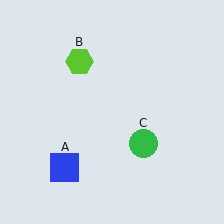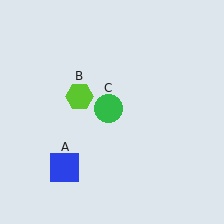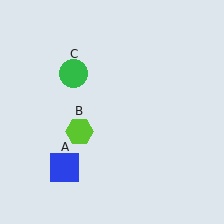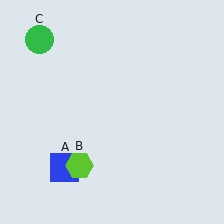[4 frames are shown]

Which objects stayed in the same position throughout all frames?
Blue square (object A) remained stationary.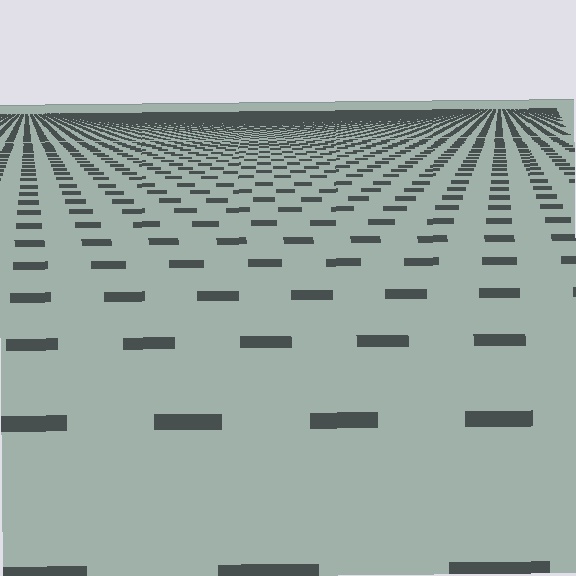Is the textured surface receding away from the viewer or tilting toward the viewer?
The surface is receding away from the viewer. Texture elements get smaller and denser toward the top.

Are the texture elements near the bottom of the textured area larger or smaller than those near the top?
Larger. Near the bottom, elements are closer to the viewer and appear at a bigger on-screen size.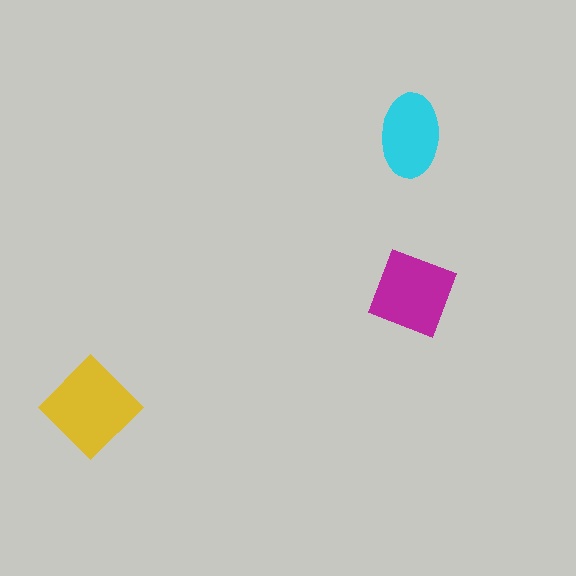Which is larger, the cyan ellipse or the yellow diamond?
The yellow diamond.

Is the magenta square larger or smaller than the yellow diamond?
Smaller.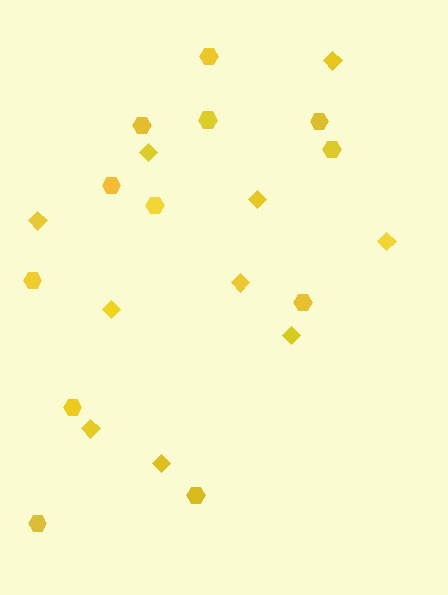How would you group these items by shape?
There are 2 groups: one group of diamonds (10) and one group of hexagons (12).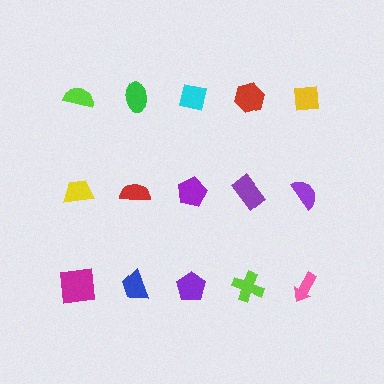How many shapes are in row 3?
5 shapes.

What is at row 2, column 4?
A purple rectangle.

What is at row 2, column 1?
A yellow trapezoid.